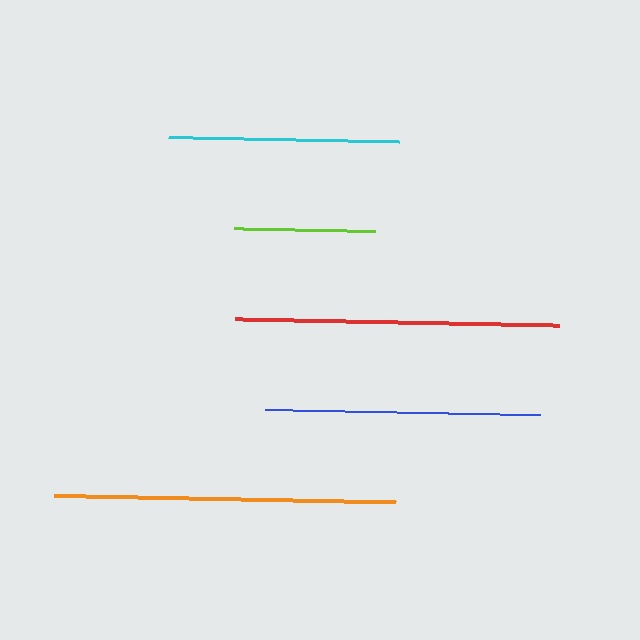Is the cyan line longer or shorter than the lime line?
The cyan line is longer than the lime line.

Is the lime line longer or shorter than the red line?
The red line is longer than the lime line.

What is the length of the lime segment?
The lime segment is approximately 140 pixels long.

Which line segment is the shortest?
The lime line is the shortest at approximately 140 pixels.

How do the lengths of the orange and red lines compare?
The orange and red lines are approximately the same length.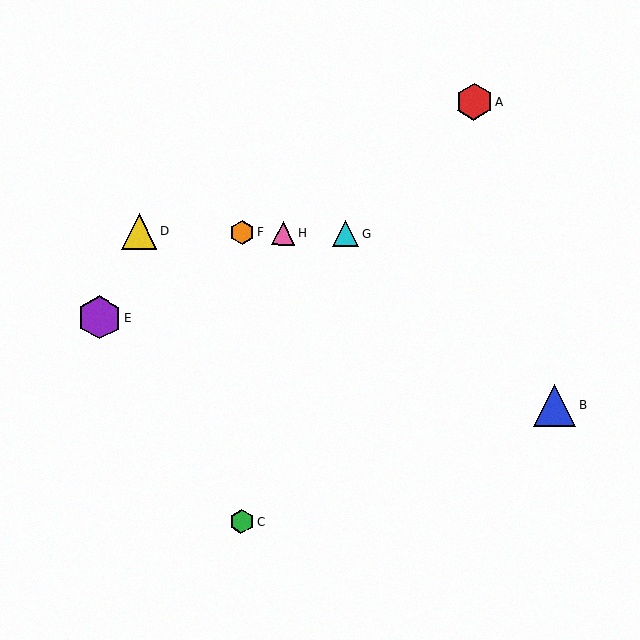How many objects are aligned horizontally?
4 objects (D, F, G, H) are aligned horizontally.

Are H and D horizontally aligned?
Yes, both are at y≈233.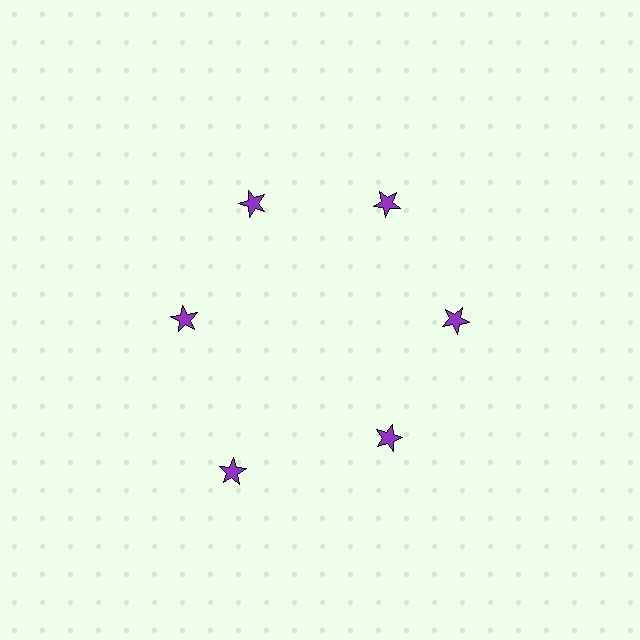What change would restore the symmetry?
The symmetry would be restored by moving it inward, back onto the ring so that all 6 stars sit at equal angles and equal distance from the center.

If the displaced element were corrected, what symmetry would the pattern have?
It would have 6-fold rotational symmetry — the pattern would map onto itself every 60 degrees.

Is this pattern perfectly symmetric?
No. The 6 purple stars are arranged in a ring, but one element near the 7 o'clock position is pushed outward from the center, breaking the 6-fold rotational symmetry.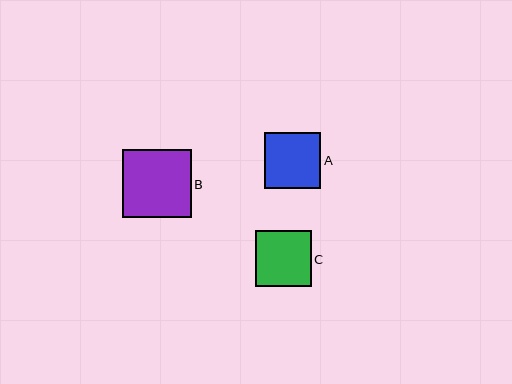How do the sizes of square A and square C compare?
Square A and square C are approximately the same size.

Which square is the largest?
Square B is the largest with a size of approximately 68 pixels.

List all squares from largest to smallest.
From largest to smallest: B, A, C.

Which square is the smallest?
Square C is the smallest with a size of approximately 56 pixels.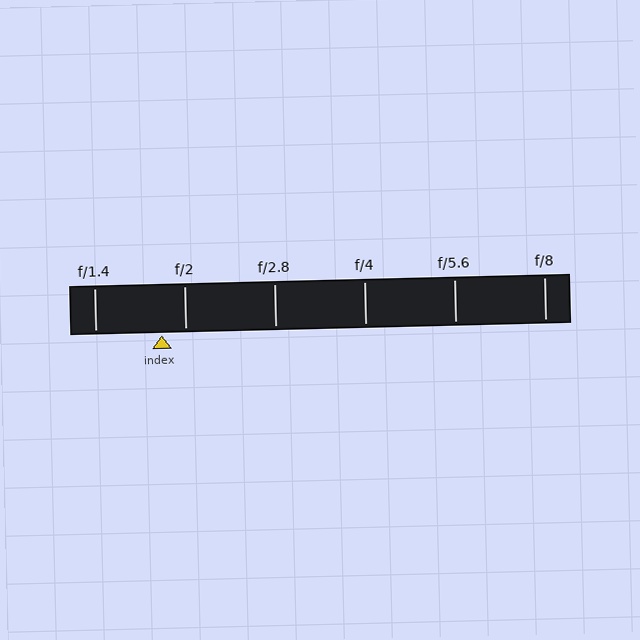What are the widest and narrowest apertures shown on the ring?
The widest aperture shown is f/1.4 and the narrowest is f/8.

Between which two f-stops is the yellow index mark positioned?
The index mark is between f/1.4 and f/2.